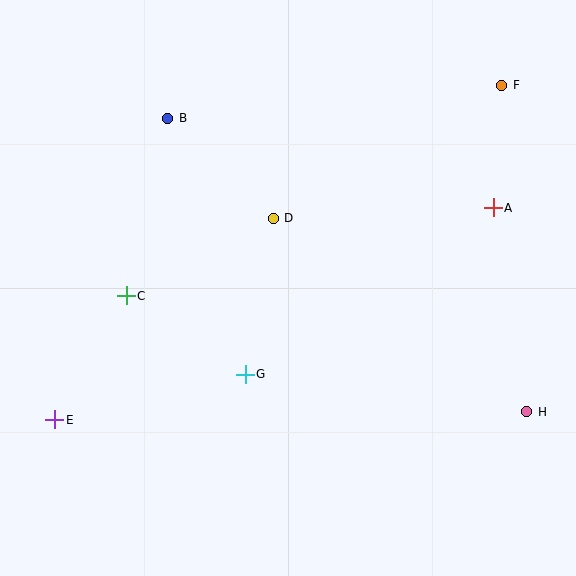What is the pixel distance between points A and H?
The distance between A and H is 207 pixels.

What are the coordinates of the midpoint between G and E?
The midpoint between G and E is at (150, 397).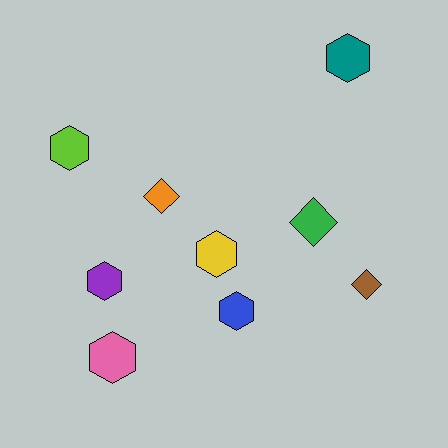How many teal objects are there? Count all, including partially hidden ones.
There is 1 teal object.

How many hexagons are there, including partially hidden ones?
There are 6 hexagons.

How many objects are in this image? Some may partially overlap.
There are 9 objects.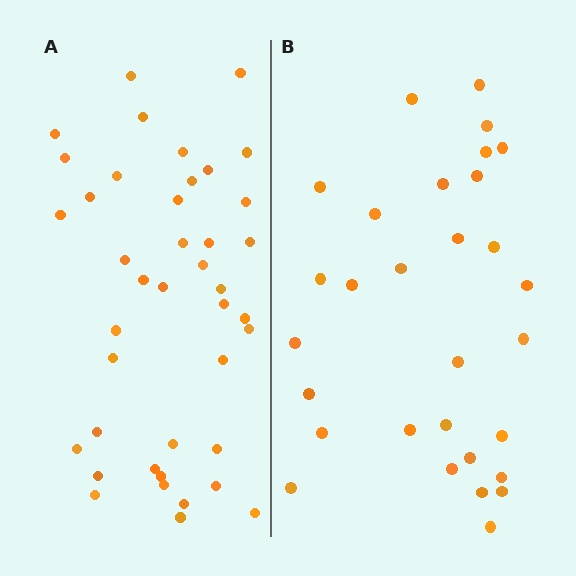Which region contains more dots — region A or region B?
Region A (the left region) has more dots.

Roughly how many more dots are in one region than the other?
Region A has roughly 12 or so more dots than region B.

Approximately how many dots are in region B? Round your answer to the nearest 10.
About 30 dots.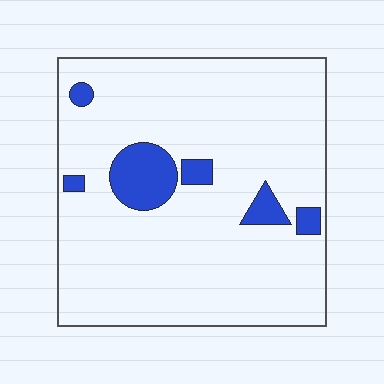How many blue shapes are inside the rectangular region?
6.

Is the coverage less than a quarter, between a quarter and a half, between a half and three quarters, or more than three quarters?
Less than a quarter.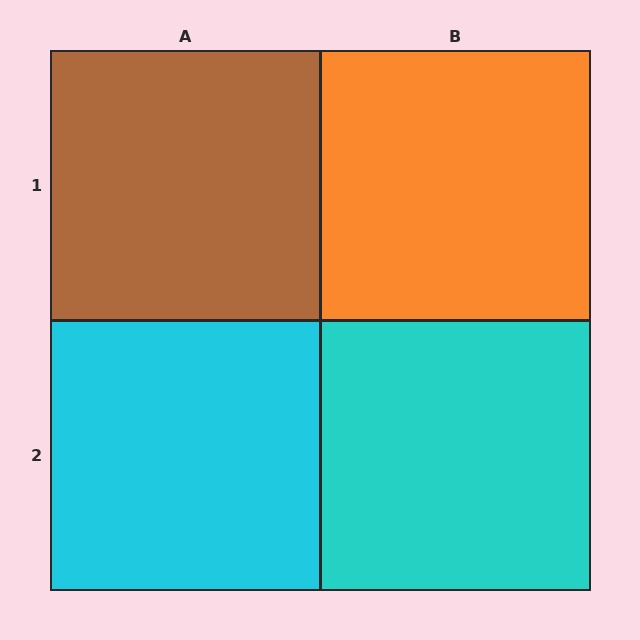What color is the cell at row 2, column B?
Cyan.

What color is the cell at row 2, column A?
Cyan.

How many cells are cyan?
2 cells are cyan.